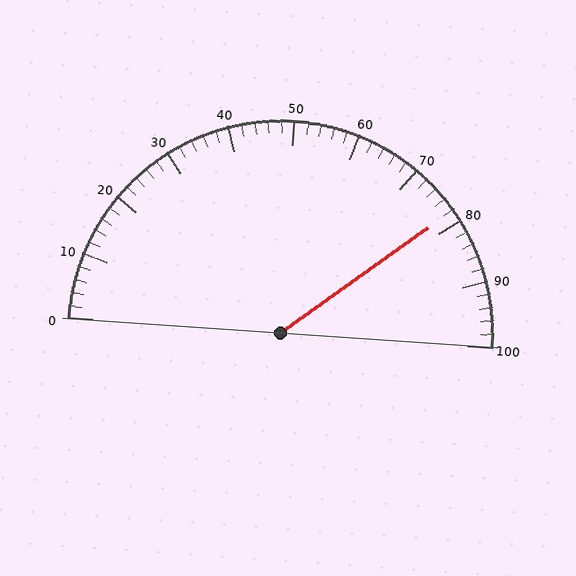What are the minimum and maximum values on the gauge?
The gauge ranges from 0 to 100.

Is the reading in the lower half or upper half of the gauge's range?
The reading is in the upper half of the range (0 to 100).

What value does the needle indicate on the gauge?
The needle indicates approximately 78.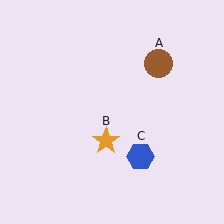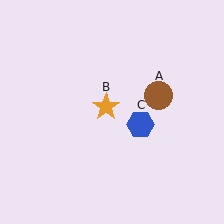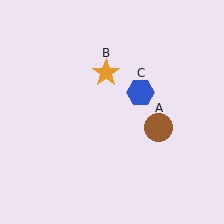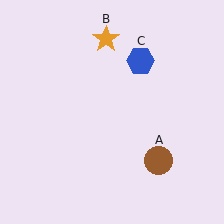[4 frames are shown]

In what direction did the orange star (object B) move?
The orange star (object B) moved up.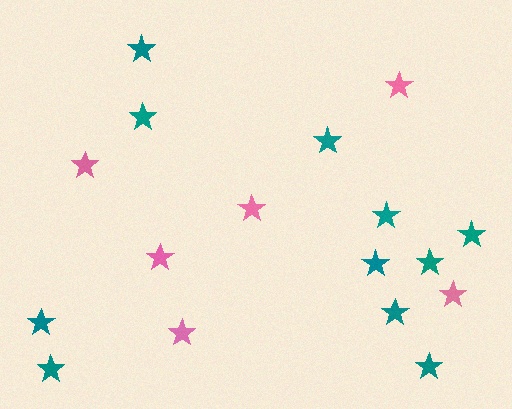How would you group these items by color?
There are 2 groups: one group of pink stars (6) and one group of teal stars (11).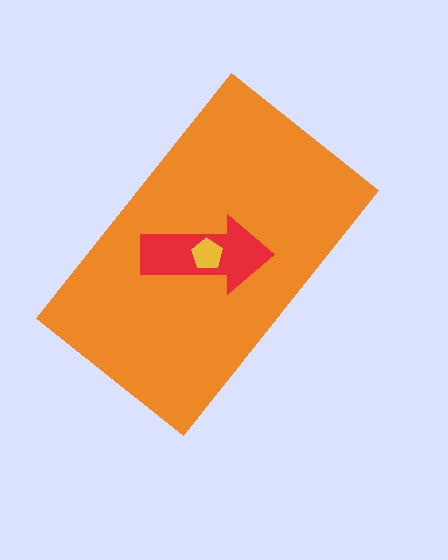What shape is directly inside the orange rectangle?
The red arrow.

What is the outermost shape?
The orange rectangle.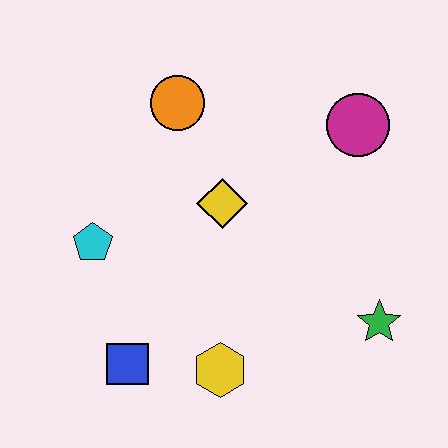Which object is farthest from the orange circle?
The green star is farthest from the orange circle.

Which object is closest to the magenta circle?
The yellow diamond is closest to the magenta circle.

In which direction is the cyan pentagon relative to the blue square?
The cyan pentagon is above the blue square.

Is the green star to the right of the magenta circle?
Yes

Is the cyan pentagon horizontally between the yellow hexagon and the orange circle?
No